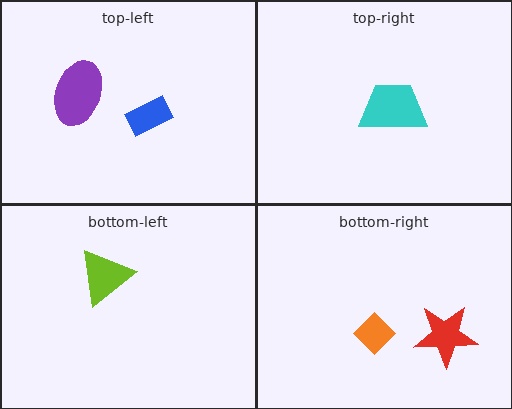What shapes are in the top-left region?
The purple ellipse, the blue rectangle.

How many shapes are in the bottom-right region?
2.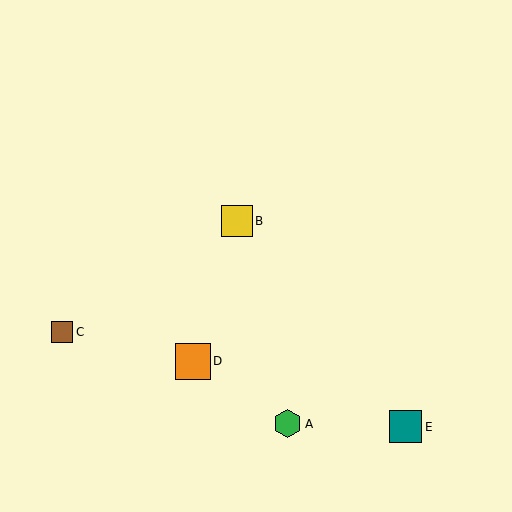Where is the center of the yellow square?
The center of the yellow square is at (237, 221).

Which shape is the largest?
The orange square (labeled D) is the largest.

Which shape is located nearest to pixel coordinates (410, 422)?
The teal square (labeled E) at (406, 427) is nearest to that location.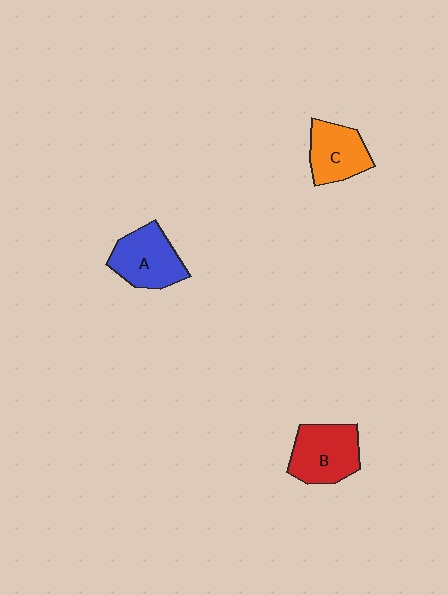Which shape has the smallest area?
Shape C (orange).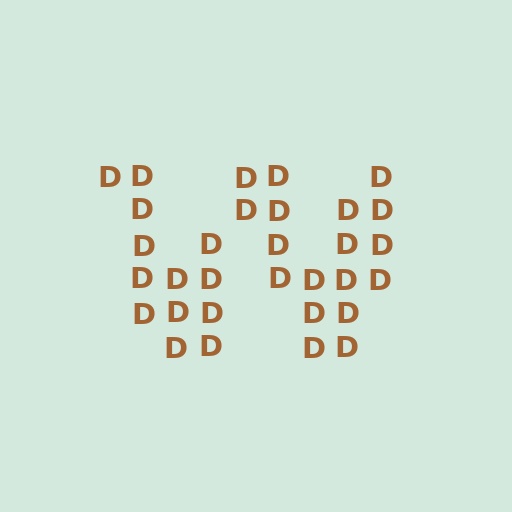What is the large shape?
The large shape is the letter W.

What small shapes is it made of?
It is made of small letter D's.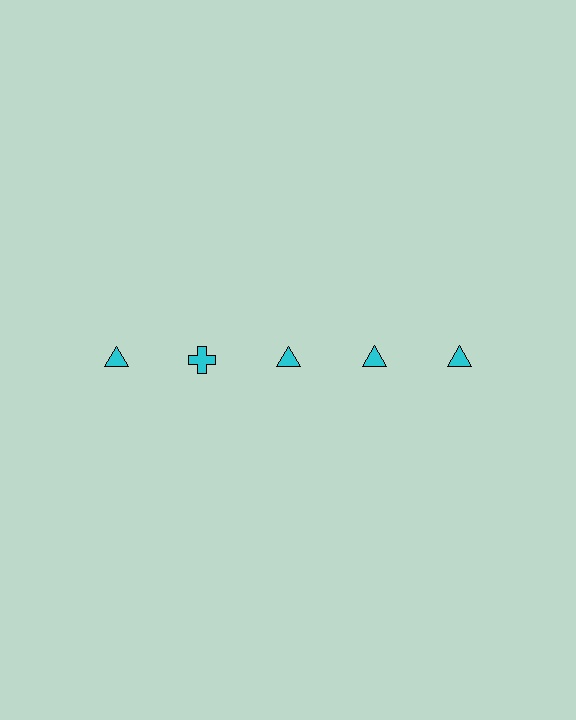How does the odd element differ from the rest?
It has a different shape: cross instead of triangle.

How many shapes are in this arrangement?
There are 5 shapes arranged in a grid pattern.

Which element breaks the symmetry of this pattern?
The cyan cross in the top row, second from left column breaks the symmetry. All other shapes are cyan triangles.